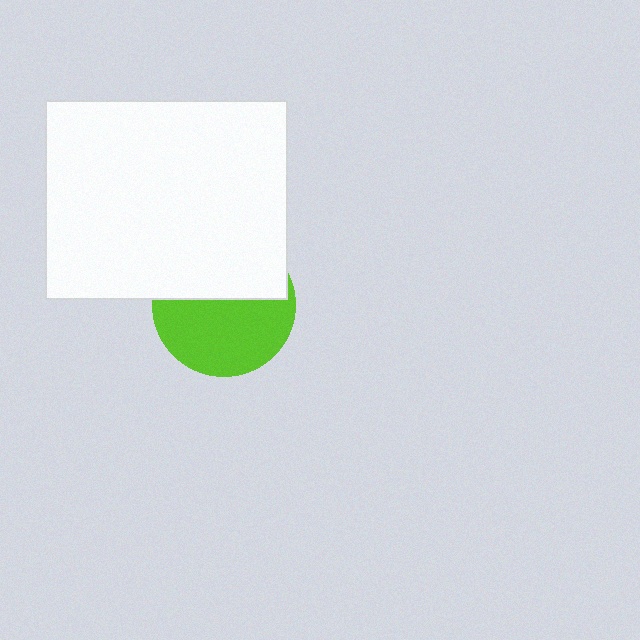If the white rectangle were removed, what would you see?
You would see the complete lime circle.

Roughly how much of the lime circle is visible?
About half of it is visible (roughly 56%).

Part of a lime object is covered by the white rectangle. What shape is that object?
It is a circle.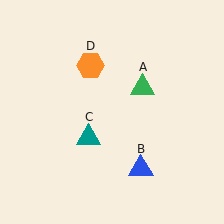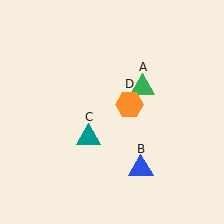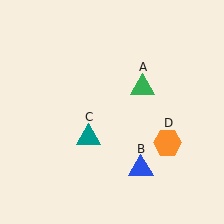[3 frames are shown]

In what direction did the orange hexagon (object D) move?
The orange hexagon (object D) moved down and to the right.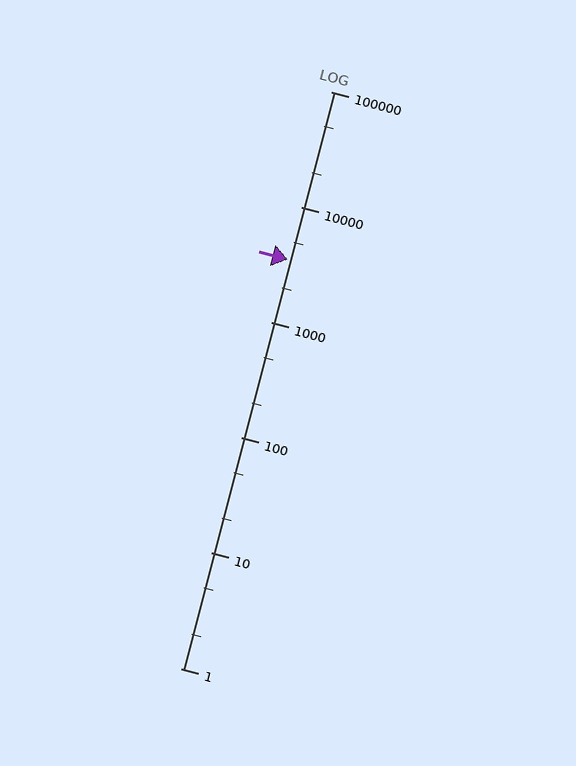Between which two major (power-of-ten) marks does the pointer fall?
The pointer is between 1000 and 10000.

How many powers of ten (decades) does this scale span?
The scale spans 5 decades, from 1 to 100000.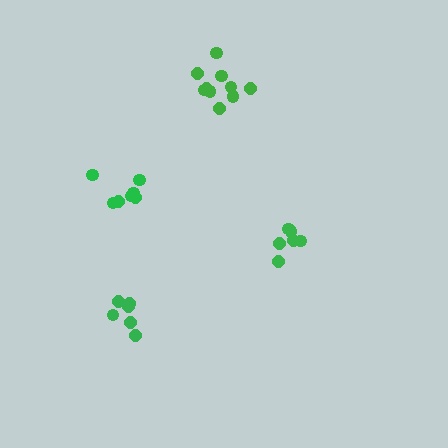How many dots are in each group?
Group 1: 10 dots, Group 2: 7 dots, Group 3: 6 dots, Group 4: 6 dots (29 total).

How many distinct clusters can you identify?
There are 4 distinct clusters.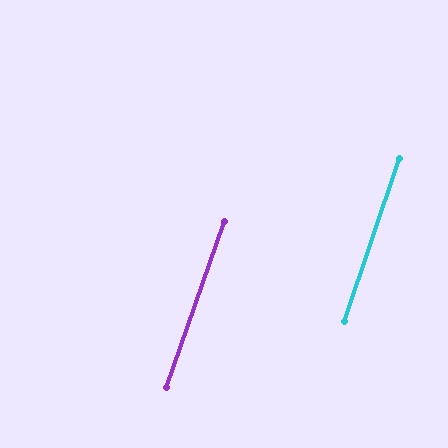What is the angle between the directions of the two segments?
Approximately 1 degree.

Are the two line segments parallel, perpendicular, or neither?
Parallel — their directions differ by only 0.8°.